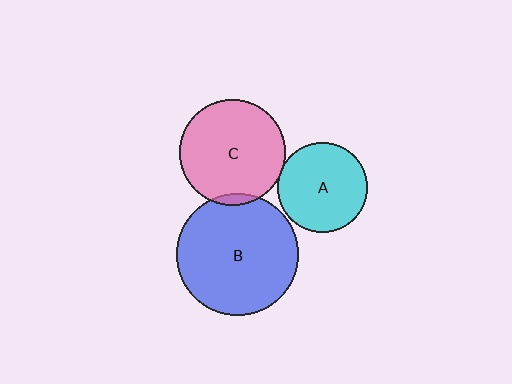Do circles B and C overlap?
Yes.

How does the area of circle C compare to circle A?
Approximately 1.4 times.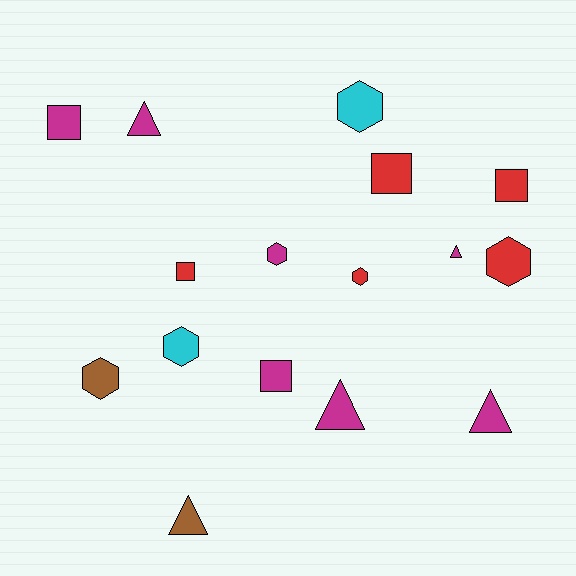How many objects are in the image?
There are 16 objects.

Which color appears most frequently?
Magenta, with 7 objects.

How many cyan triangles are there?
There are no cyan triangles.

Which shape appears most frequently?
Hexagon, with 6 objects.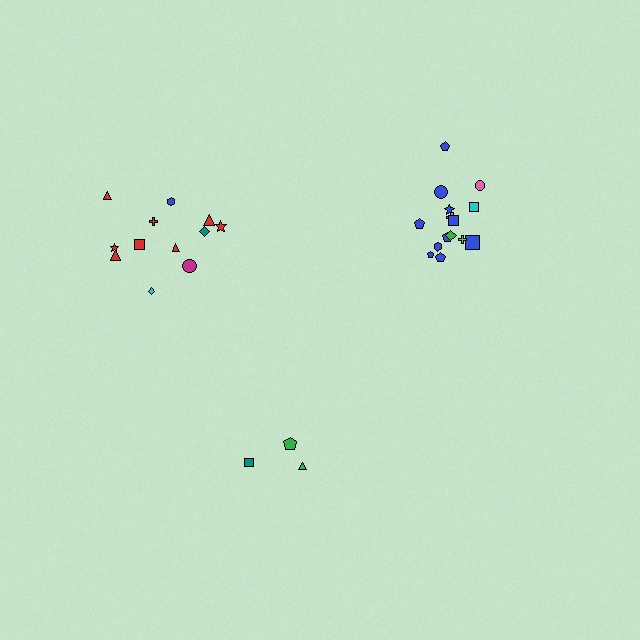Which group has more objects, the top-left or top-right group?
The top-right group.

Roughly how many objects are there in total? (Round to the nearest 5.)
Roughly 30 objects in total.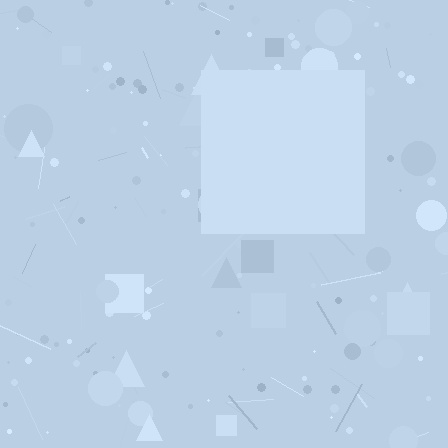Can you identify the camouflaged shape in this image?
The camouflaged shape is a square.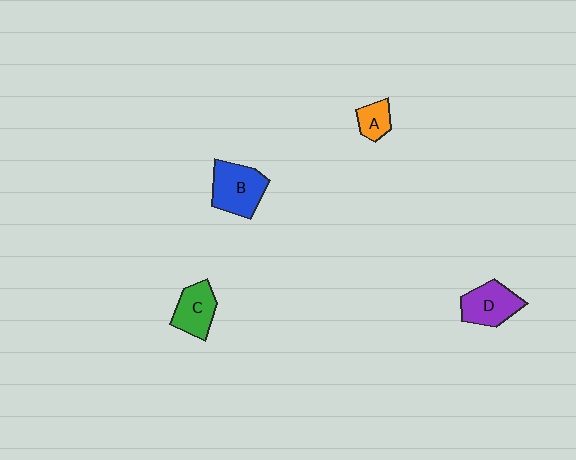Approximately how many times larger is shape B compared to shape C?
Approximately 1.3 times.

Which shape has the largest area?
Shape B (blue).